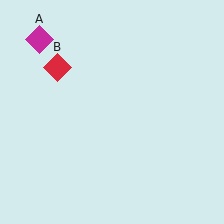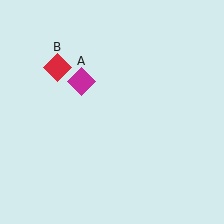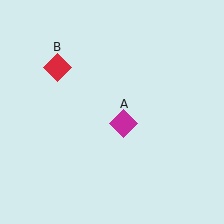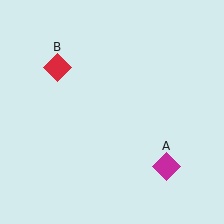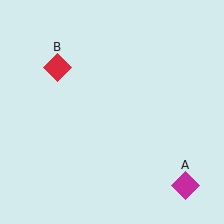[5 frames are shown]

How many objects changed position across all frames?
1 object changed position: magenta diamond (object A).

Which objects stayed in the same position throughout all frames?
Red diamond (object B) remained stationary.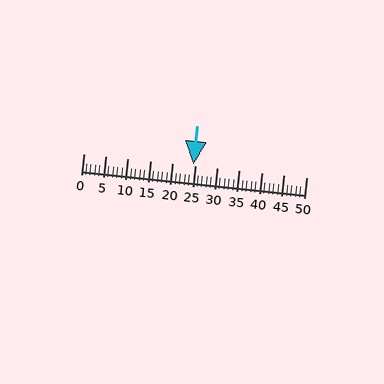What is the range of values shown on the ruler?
The ruler shows values from 0 to 50.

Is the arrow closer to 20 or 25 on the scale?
The arrow is closer to 25.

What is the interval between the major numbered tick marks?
The major tick marks are spaced 5 units apart.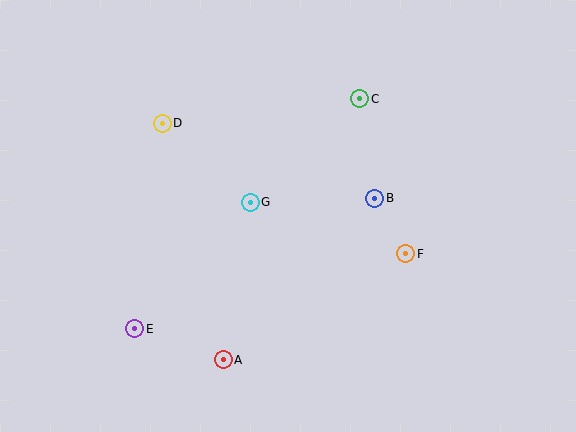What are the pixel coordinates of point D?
Point D is at (162, 123).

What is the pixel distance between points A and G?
The distance between A and G is 160 pixels.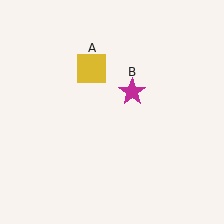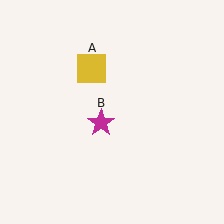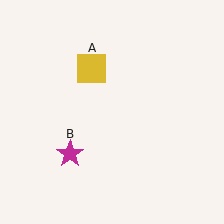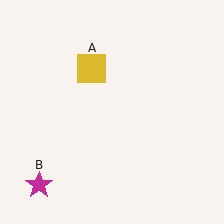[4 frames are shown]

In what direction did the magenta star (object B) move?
The magenta star (object B) moved down and to the left.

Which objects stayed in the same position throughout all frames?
Yellow square (object A) remained stationary.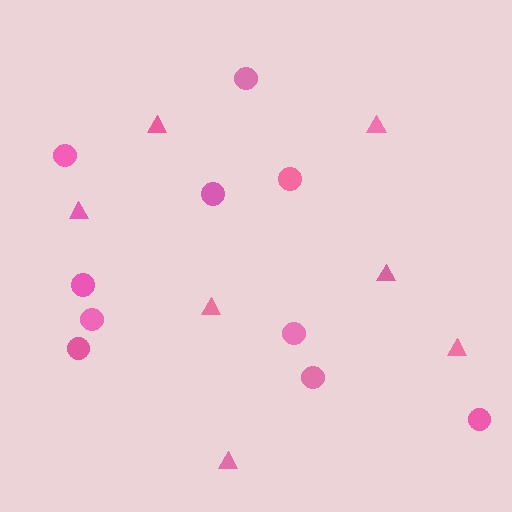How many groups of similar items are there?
There are 2 groups: one group of triangles (7) and one group of circles (10).